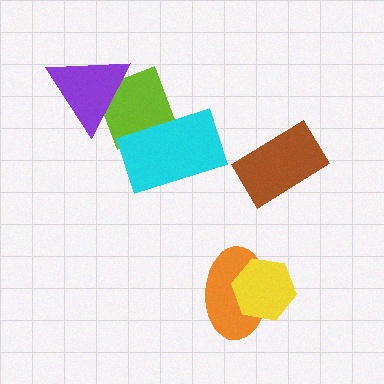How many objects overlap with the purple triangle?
1 object overlaps with the purple triangle.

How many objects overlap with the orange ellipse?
1 object overlaps with the orange ellipse.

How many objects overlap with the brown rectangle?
0 objects overlap with the brown rectangle.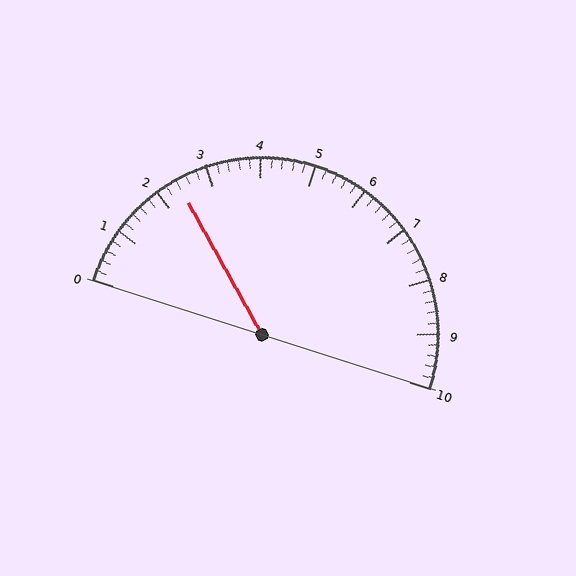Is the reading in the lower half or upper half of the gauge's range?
The reading is in the lower half of the range (0 to 10).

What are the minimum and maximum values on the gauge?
The gauge ranges from 0 to 10.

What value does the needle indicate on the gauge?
The needle indicates approximately 2.4.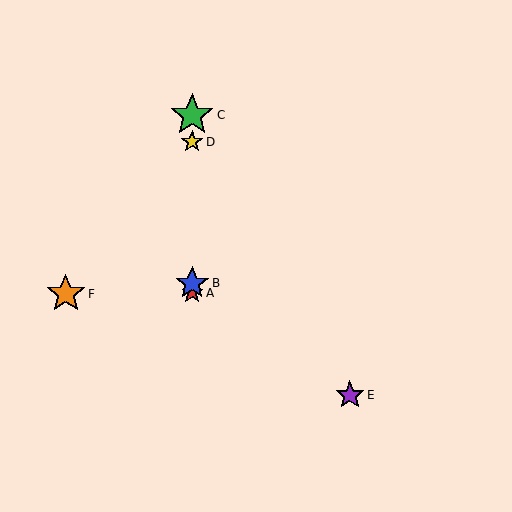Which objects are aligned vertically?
Objects A, B, C, D are aligned vertically.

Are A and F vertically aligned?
No, A is at x≈192 and F is at x≈66.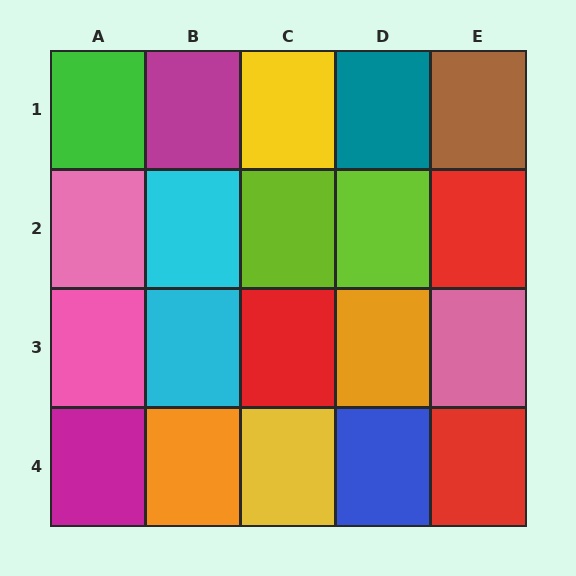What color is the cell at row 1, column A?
Green.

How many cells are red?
3 cells are red.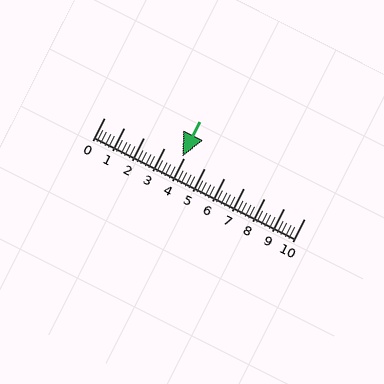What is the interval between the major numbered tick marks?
The major tick marks are spaced 1 units apart.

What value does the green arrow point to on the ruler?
The green arrow points to approximately 3.9.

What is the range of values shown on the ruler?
The ruler shows values from 0 to 10.